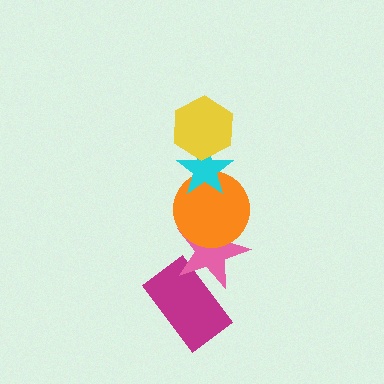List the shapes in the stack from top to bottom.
From top to bottom: the yellow hexagon, the cyan star, the orange circle, the pink star, the magenta rectangle.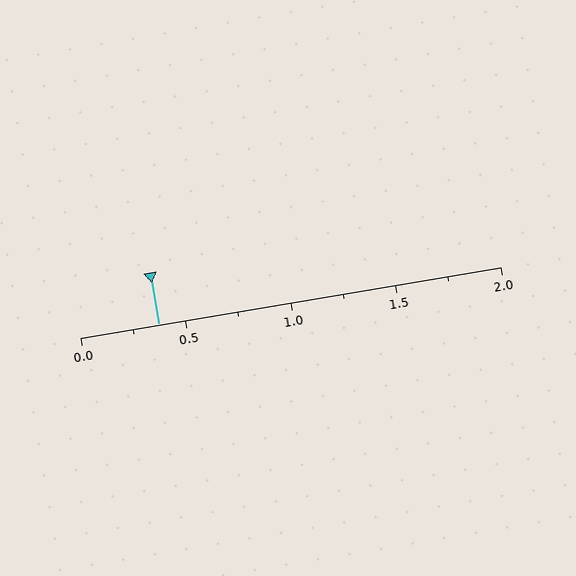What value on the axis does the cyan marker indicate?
The marker indicates approximately 0.38.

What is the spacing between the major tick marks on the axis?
The major ticks are spaced 0.5 apart.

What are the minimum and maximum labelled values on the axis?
The axis runs from 0.0 to 2.0.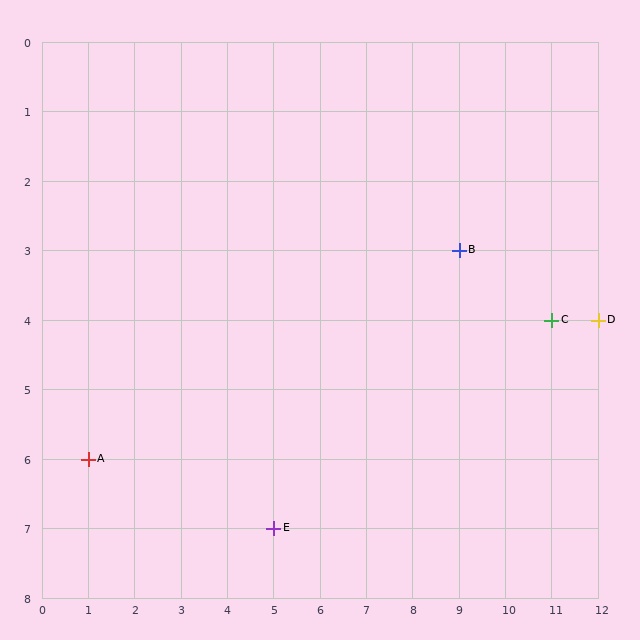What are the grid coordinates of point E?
Point E is at grid coordinates (5, 7).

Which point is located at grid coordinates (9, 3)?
Point B is at (9, 3).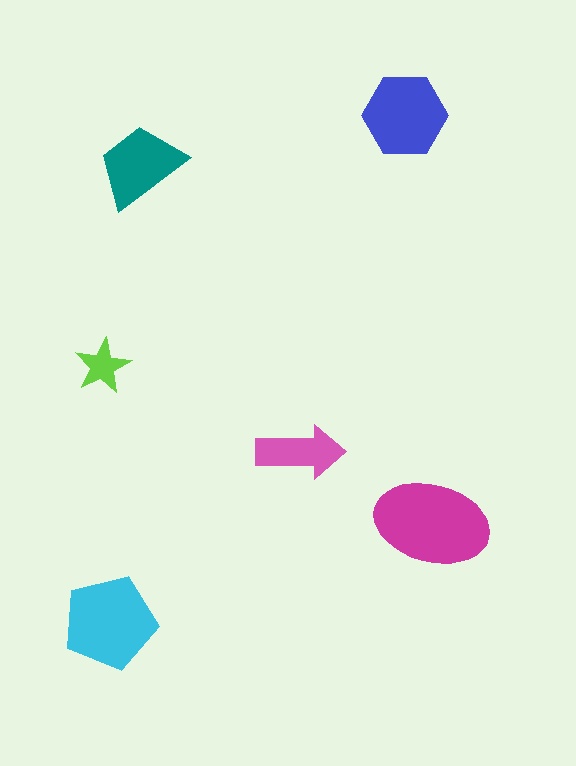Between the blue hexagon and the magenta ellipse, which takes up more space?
The magenta ellipse.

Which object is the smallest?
The lime star.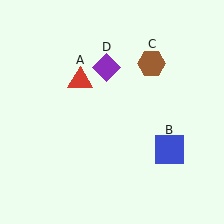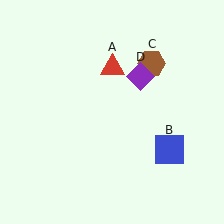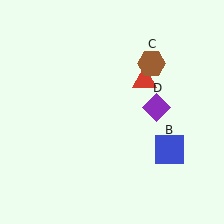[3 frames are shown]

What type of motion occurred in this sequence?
The red triangle (object A), purple diamond (object D) rotated clockwise around the center of the scene.